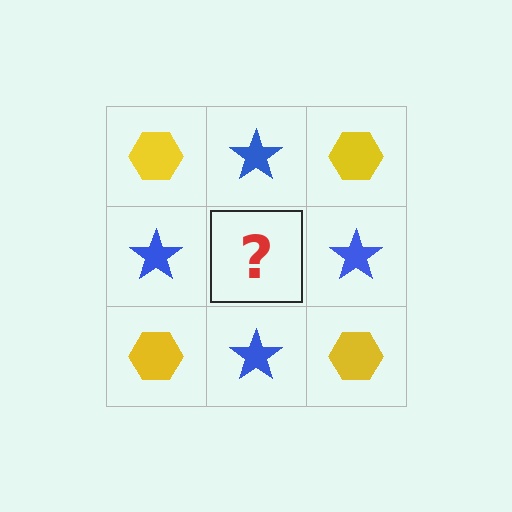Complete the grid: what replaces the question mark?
The question mark should be replaced with a yellow hexagon.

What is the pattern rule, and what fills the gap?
The rule is that it alternates yellow hexagon and blue star in a checkerboard pattern. The gap should be filled with a yellow hexagon.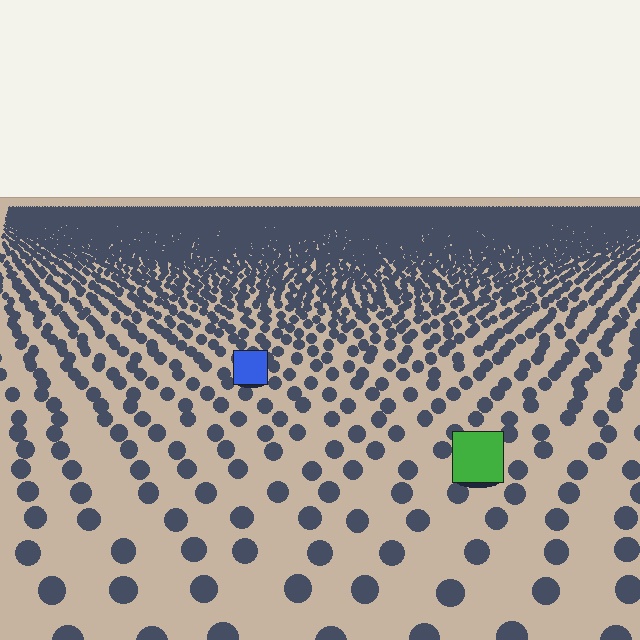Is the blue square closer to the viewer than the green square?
No. The green square is closer — you can tell from the texture gradient: the ground texture is coarser near it.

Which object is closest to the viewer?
The green square is closest. The texture marks near it are larger and more spread out.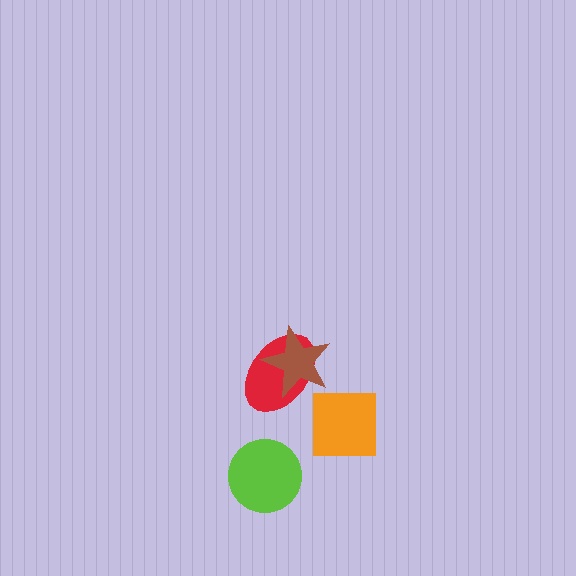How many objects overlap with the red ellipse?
1 object overlaps with the red ellipse.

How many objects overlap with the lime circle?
0 objects overlap with the lime circle.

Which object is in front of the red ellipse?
The brown star is in front of the red ellipse.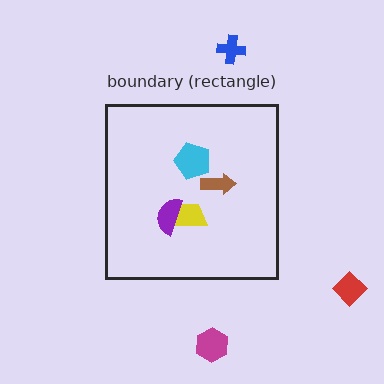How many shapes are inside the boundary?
4 inside, 3 outside.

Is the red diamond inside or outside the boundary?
Outside.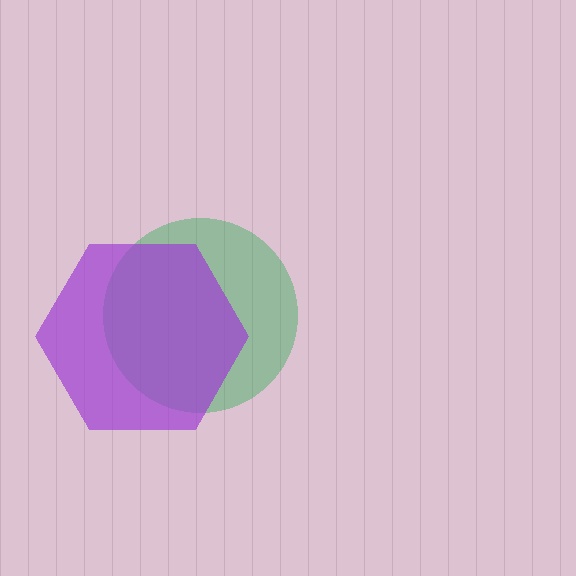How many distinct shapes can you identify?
There are 2 distinct shapes: a green circle, a purple hexagon.